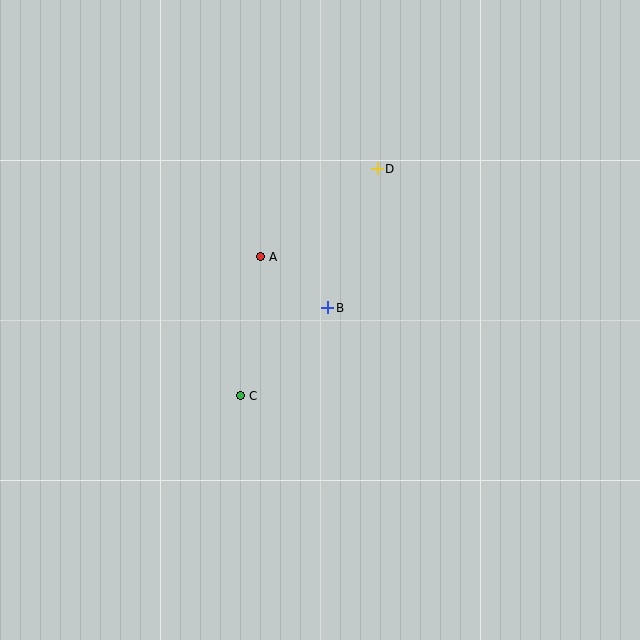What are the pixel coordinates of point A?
Point A is at (261, 257).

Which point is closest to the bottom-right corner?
Point B is closest to the bottom-right corner.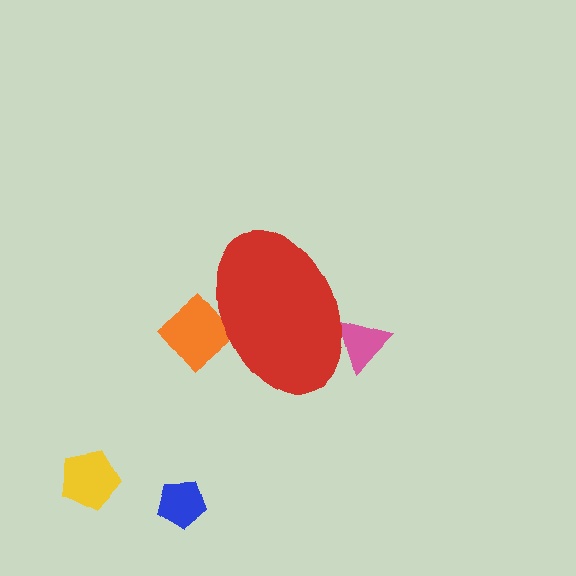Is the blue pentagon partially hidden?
No, the blue pentagon is fully visible.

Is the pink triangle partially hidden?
Yes, the pink triangle is partially hidden behind the red ellipse.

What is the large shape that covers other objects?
A red ellipse.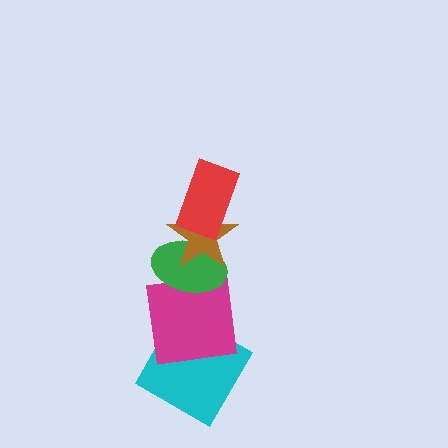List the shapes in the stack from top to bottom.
From top to bottom: the red rectangle, the brown star, the green ellipse, the magenta square, the cyan square.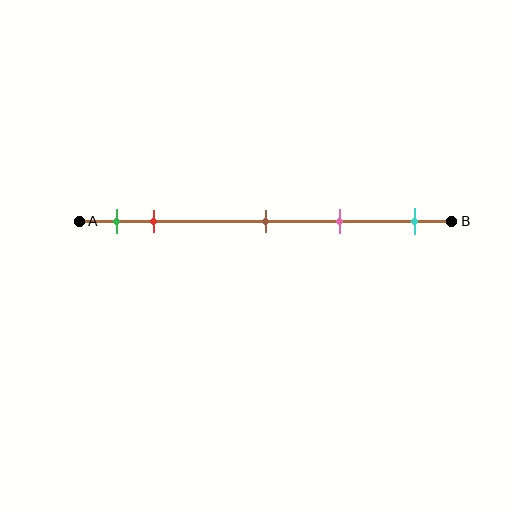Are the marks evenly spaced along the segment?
No, the marks are not evenly spaced.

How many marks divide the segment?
There are 5 marks dividing the segment.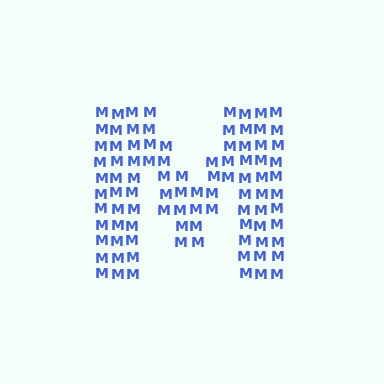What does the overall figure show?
The overall figure shows the letter M.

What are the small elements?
The small elements are letter M's.